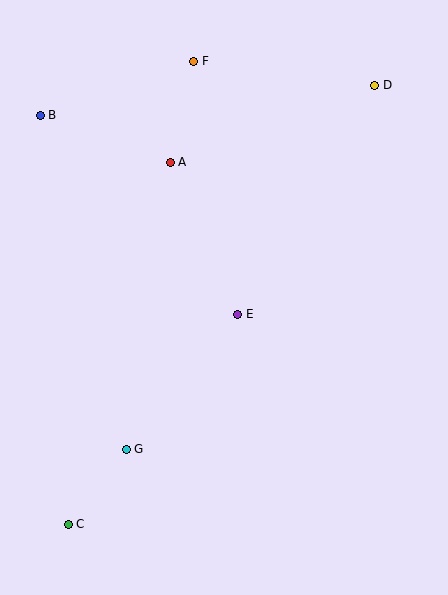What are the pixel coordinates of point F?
Point F is at (194, 61).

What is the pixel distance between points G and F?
The distance between G and F is 394 pixels.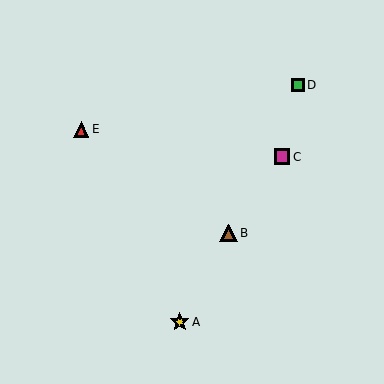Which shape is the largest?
The yellow star (labeled A) is the largest.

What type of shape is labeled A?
Shape A is a yellow star.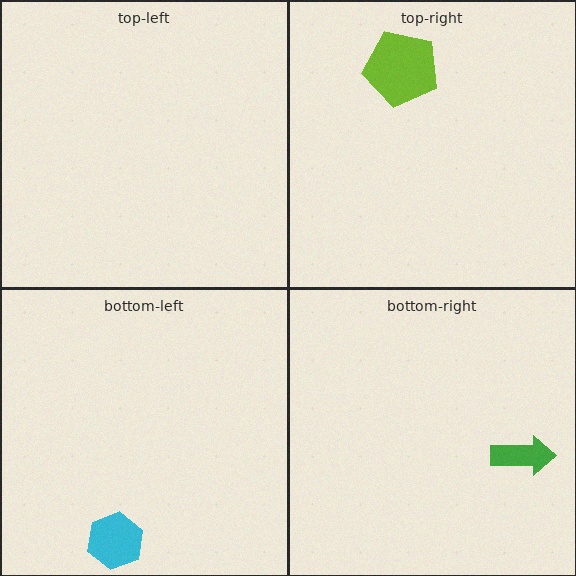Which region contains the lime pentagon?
The top-right region.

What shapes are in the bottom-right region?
The green arrow.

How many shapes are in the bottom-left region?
1.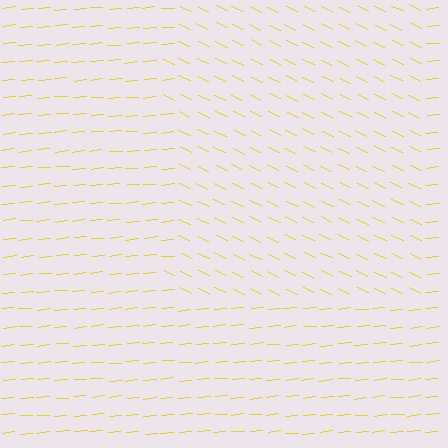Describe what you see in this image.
The image is filled with small yellow line segments. A rectangle region in the image has lines oriented differently from the surrounding lines, creating a visible texture boundary.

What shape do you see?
I see a rectangle.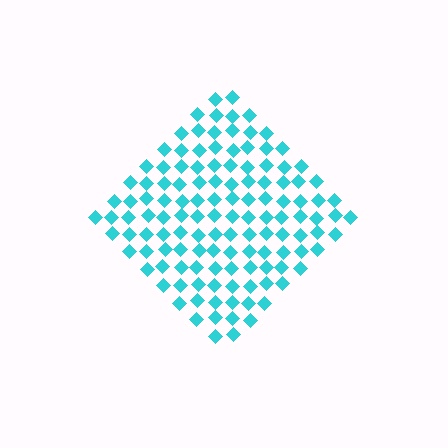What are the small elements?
The small elements are diamonds.